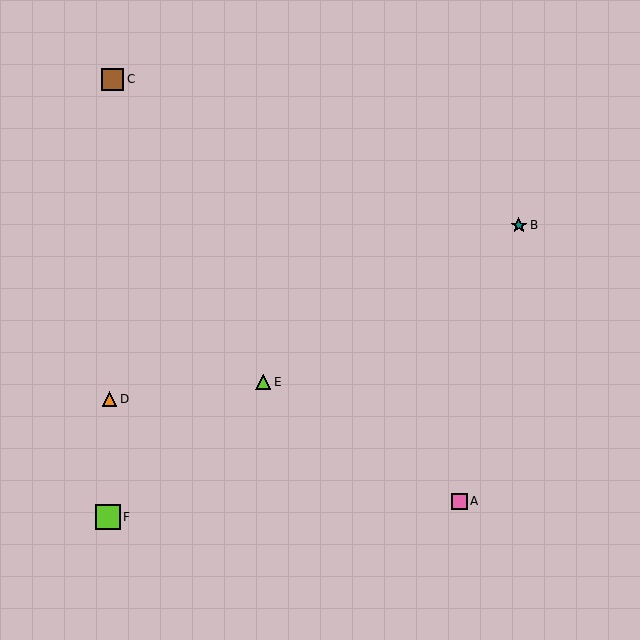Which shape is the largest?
The lime square (labeled F) is the largest.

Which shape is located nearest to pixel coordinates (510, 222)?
The teal star (labeled B) at (519, 225) is nearest to that location.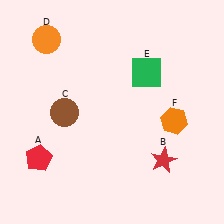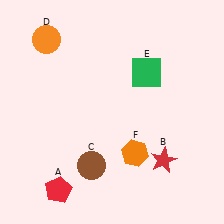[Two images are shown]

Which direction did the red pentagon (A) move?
The red pentagon (A) moved down.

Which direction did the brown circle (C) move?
The brown circle (C) moved down.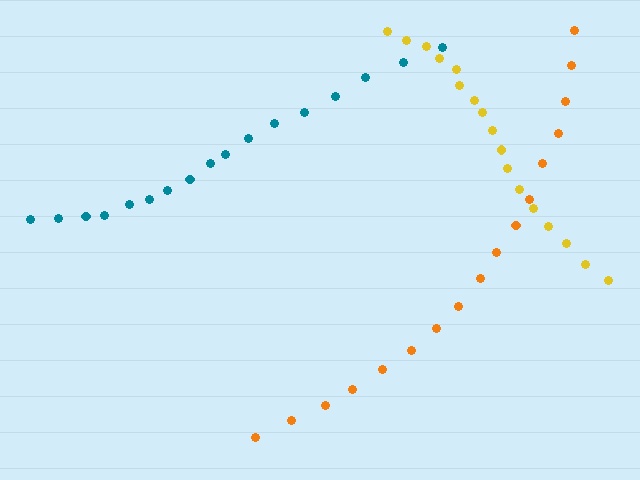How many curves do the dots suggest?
There are 3 distinct paths.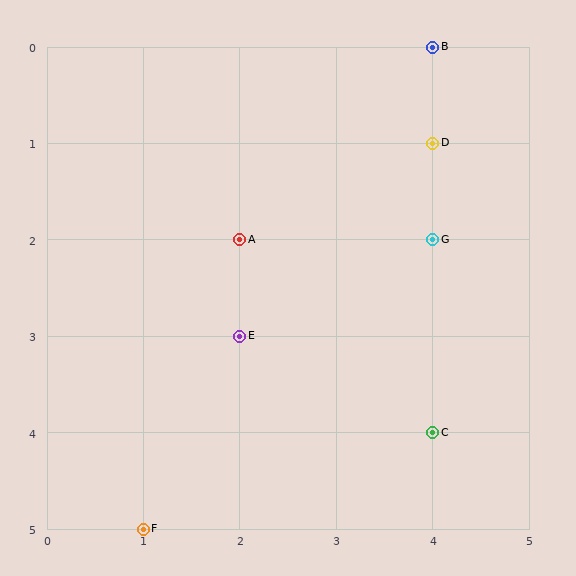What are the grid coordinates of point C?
Point C is at grid coordinates (4, 4).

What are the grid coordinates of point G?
Point G is at grid coordinates (4, 2).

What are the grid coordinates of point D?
Point D is at grid coordinates (4, 1).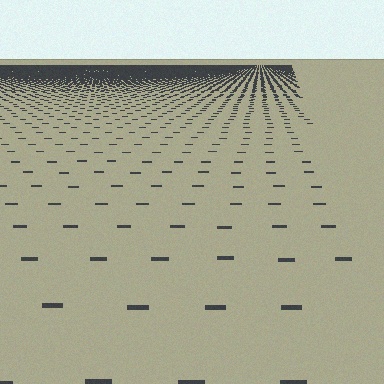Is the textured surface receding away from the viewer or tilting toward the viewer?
The surface is receding away from the viewer. Texture elements get smaller and denser toward the top.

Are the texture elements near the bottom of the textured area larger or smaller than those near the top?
Larger. Near the bottom, elements are closer to the viewer and appear at a bigger on-screen size.